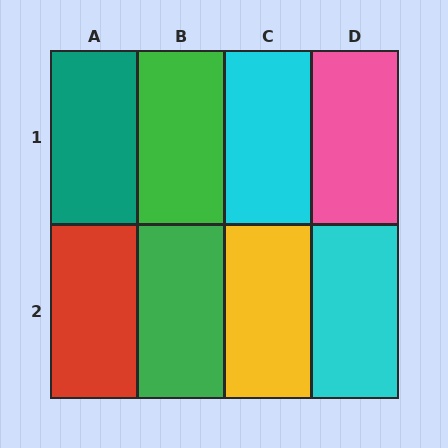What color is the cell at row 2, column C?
Yellow.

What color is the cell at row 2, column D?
Cyan.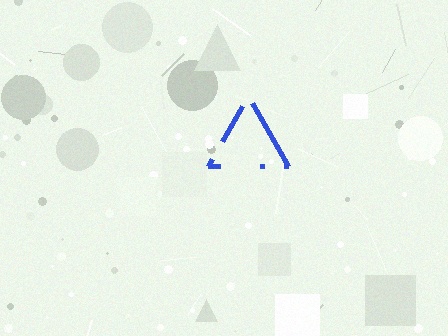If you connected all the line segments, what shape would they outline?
They would outline a triangle.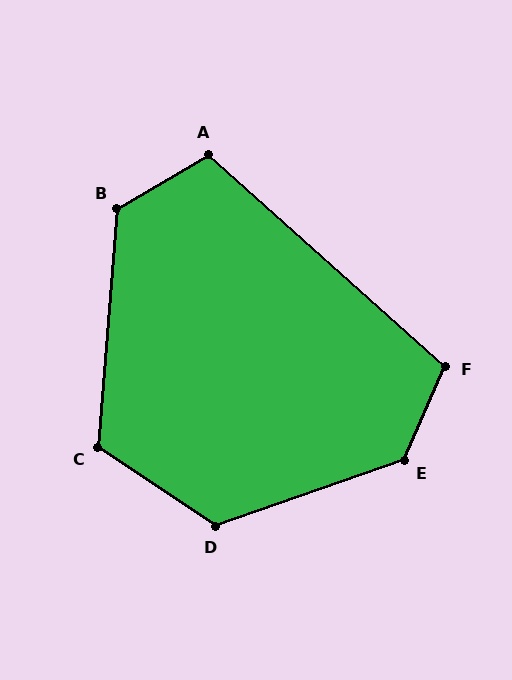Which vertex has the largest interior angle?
E, at approximately 133 degrees.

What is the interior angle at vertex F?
Approximately 108 degrees (obtuse).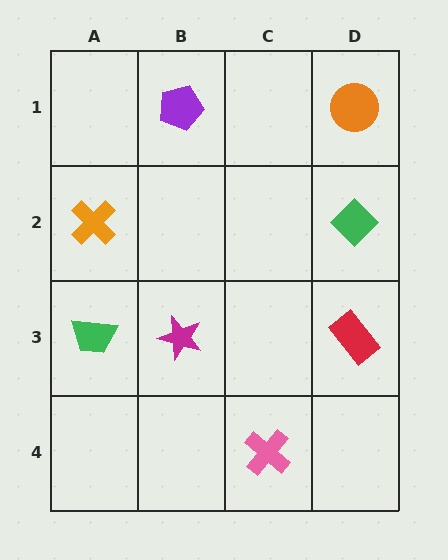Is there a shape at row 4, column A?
No, that cell is empty.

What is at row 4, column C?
A pink cross.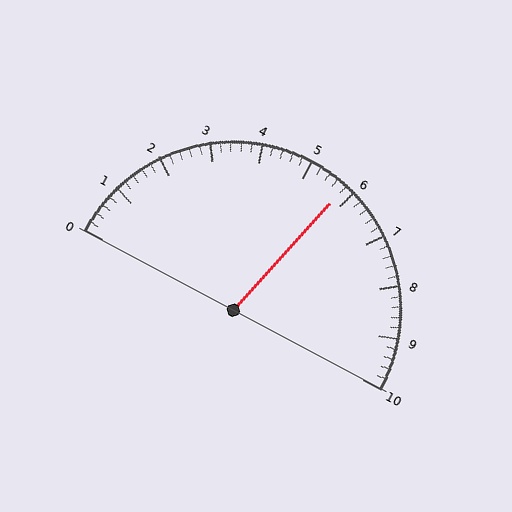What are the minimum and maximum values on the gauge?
The gauge ranges from 0 to 10.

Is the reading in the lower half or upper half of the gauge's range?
The reading is in the upper half of the range (0 to 10).